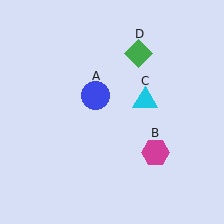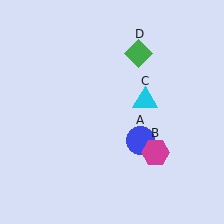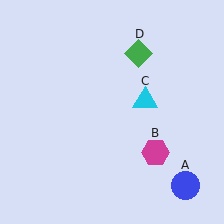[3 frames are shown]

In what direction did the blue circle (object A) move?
The blue circle (object A) moved down and to the right.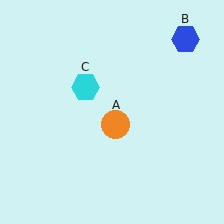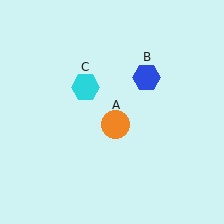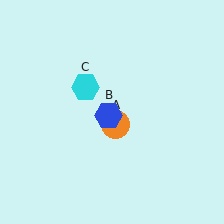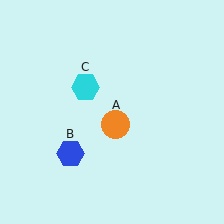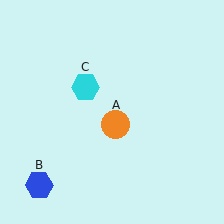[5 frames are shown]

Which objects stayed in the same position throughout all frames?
Orange circle (object A) and cyan hexagon (object C) remained stationary.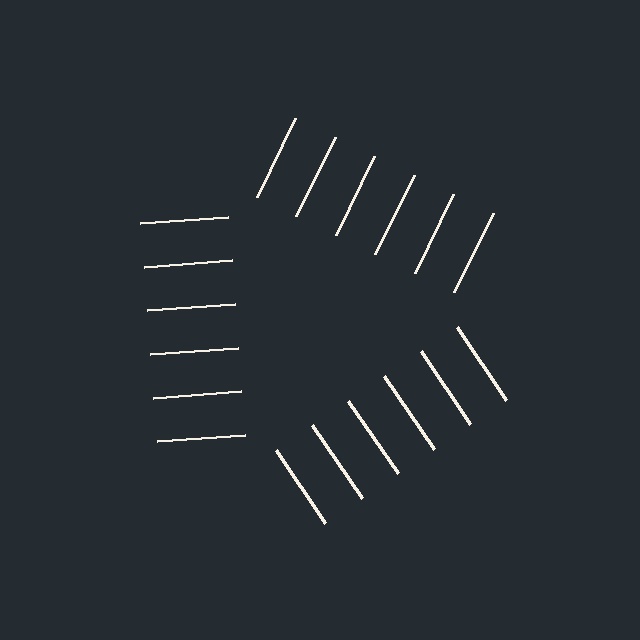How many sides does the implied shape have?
3 sides — the line-ends trace a triangle.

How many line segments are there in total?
18 — 6 along each of the 3 edges.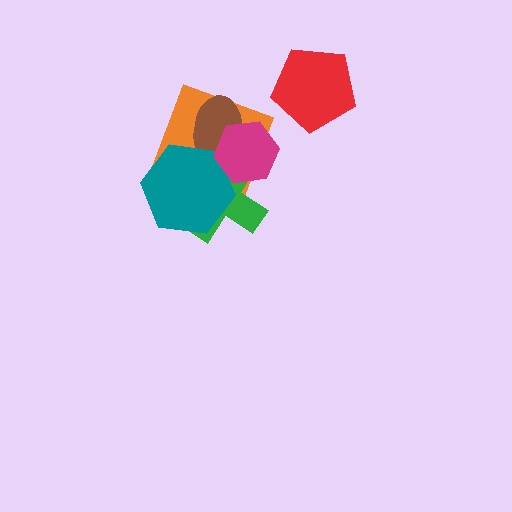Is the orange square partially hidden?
Yes, it is partially covered by another shape.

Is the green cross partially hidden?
Yes, it is partially covered by another shape.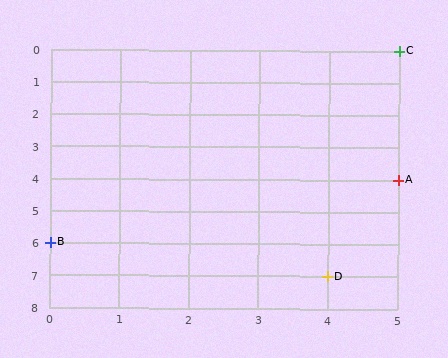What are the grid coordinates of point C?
Point C is at grid coordinates (5, 0).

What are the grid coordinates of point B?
Point B is at grid coordinates (0, 6).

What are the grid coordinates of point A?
Point A is at grid coordinates (5, 4).